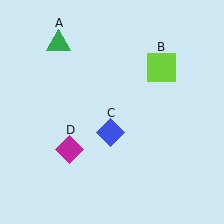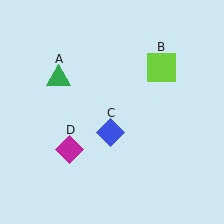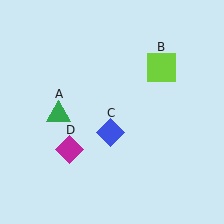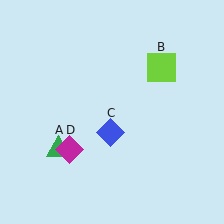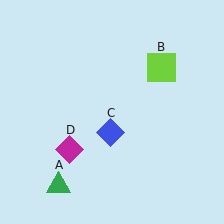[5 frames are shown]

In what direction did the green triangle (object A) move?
The green triangle (object A) moved down.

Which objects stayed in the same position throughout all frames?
Lime square (object B) and blue diamond (object C) and magenta diamond (object D) remained stationary.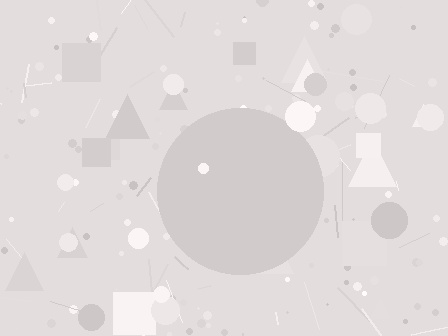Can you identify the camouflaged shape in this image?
The camouflaged shape is a circle.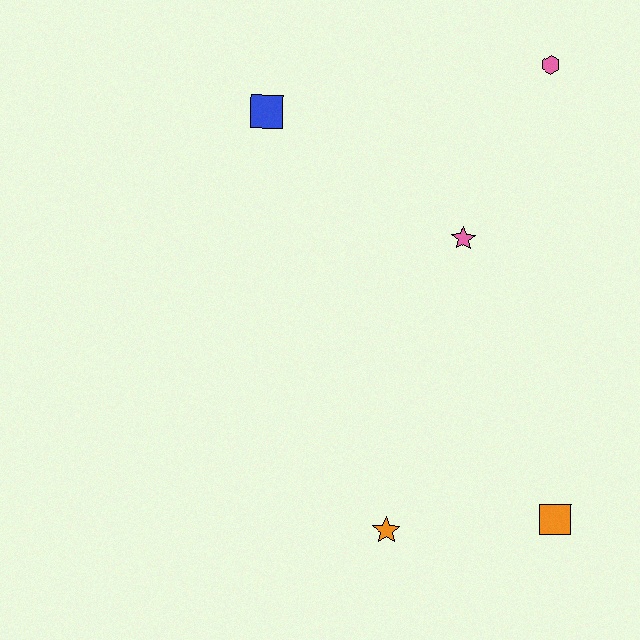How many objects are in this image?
There are 5 objects.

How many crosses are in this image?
There are no crosses.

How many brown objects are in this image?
There are no brown objects.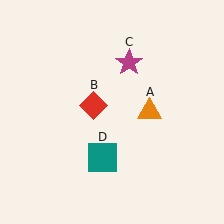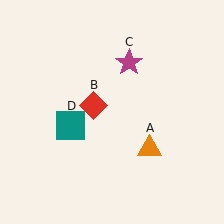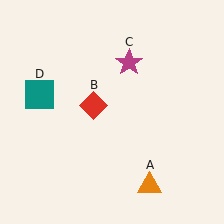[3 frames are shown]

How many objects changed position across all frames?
2 objects changed position: orange triangle (object A), teal square (object D).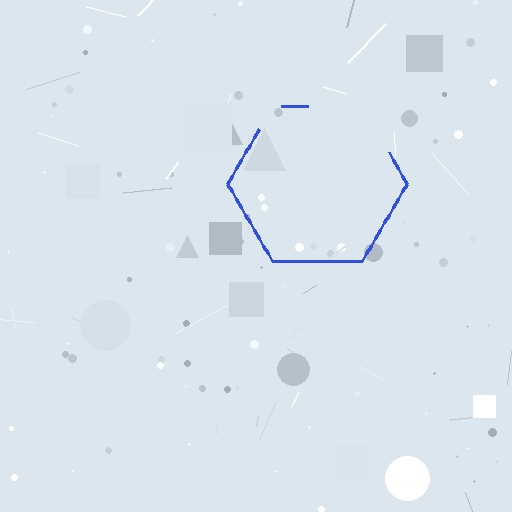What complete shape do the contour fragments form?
The contour fragments form a hexagon.